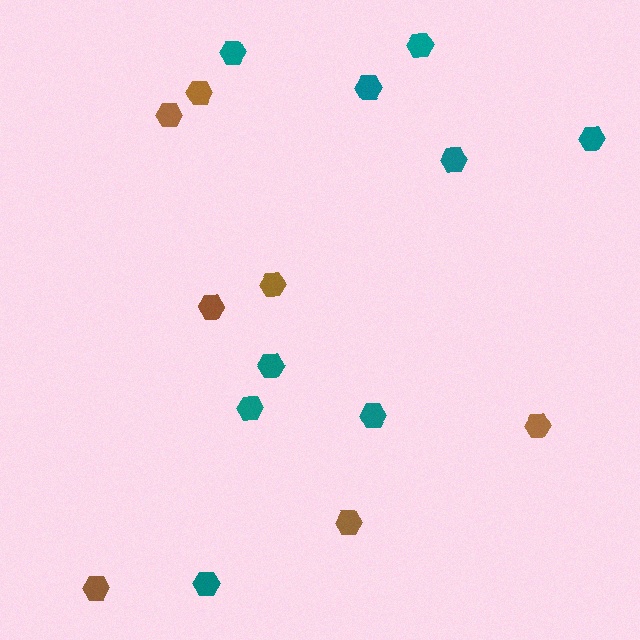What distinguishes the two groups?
There are 2 groups: one group of teal hexagons (9) and one group of brown hexagons (7).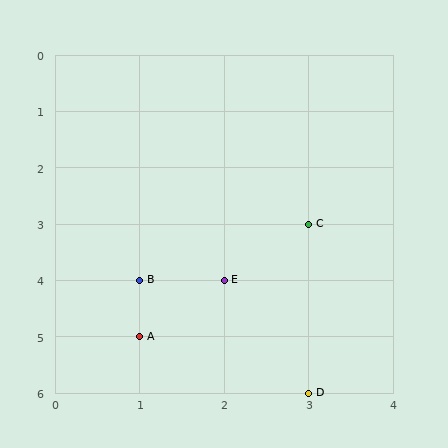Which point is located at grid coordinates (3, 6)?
Point D is at (3, 6).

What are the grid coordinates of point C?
Point C is at grid coordinates (3, 3).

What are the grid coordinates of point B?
Point B is at grid coordinates (1, 4).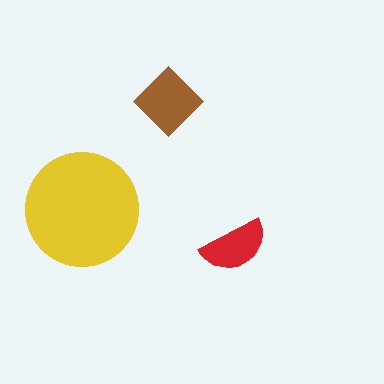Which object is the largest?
The yellow circle.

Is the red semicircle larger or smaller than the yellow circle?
Smaller.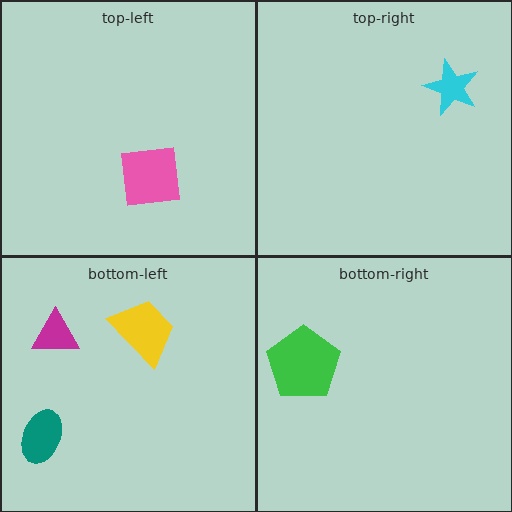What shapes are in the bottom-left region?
The yellow trapezoid, the teal ellipse, the magenta triangle.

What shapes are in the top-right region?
The cyan star.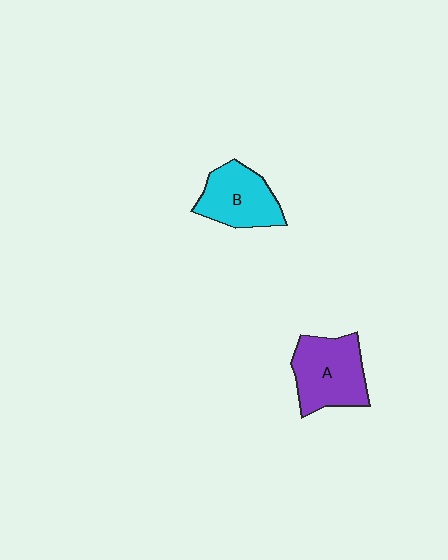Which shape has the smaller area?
Shape B (cyan).